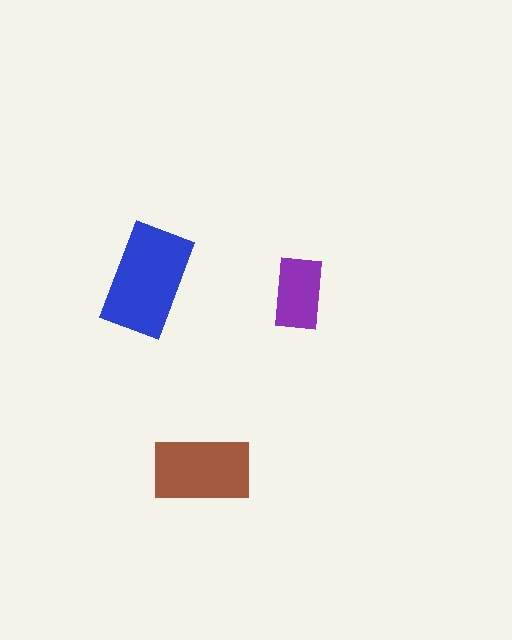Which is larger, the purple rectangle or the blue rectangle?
The blue one.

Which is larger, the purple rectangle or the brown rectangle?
The brown one.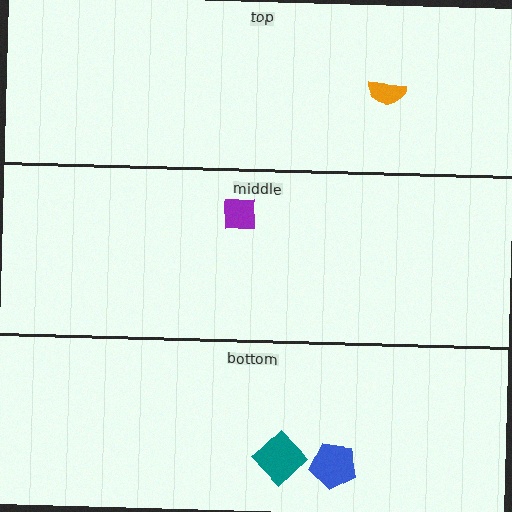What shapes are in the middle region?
The purple square.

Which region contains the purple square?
The middle region.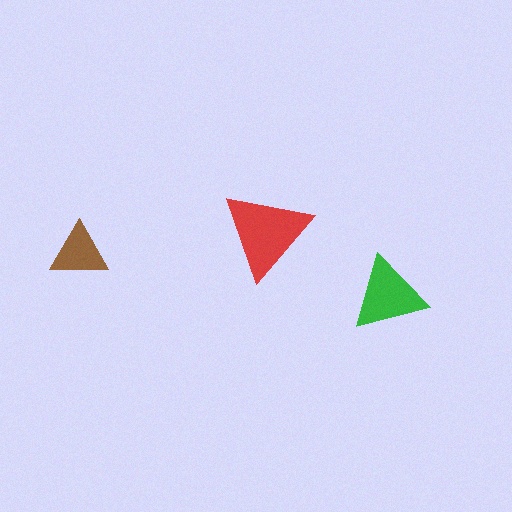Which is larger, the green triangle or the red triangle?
The red one.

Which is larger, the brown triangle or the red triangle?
The red one.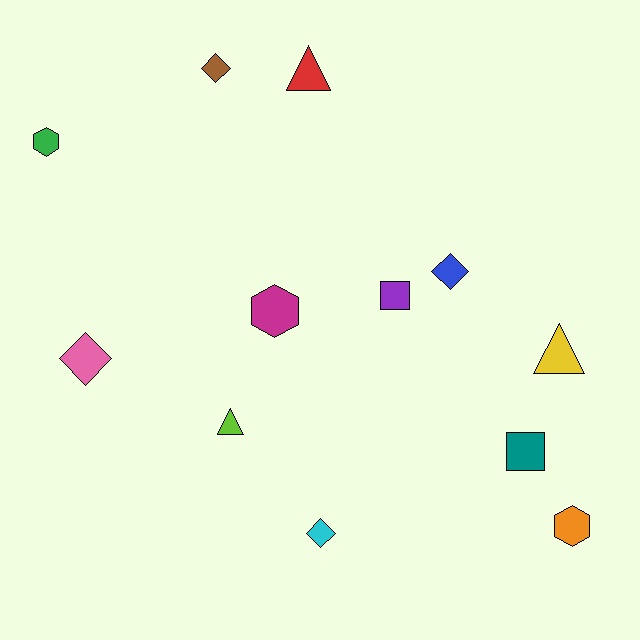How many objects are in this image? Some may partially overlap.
There are 12 objects.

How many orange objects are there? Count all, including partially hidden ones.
There is 1 orange object.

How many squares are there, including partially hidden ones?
There are 2 squares.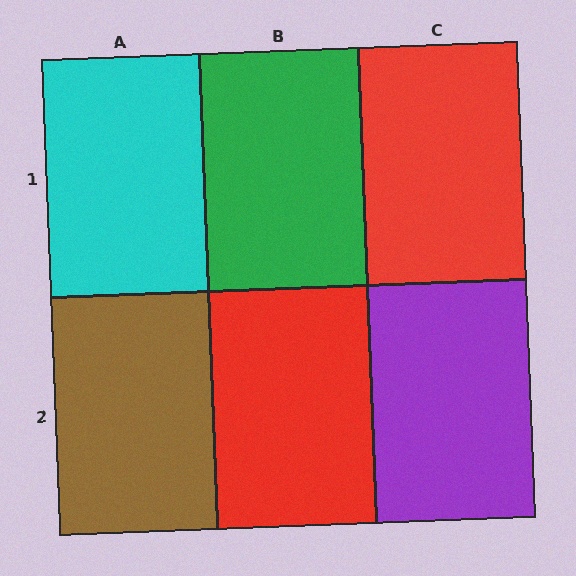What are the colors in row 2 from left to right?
Brown, red, purple.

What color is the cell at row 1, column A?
Cyan.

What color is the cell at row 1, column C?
Red.